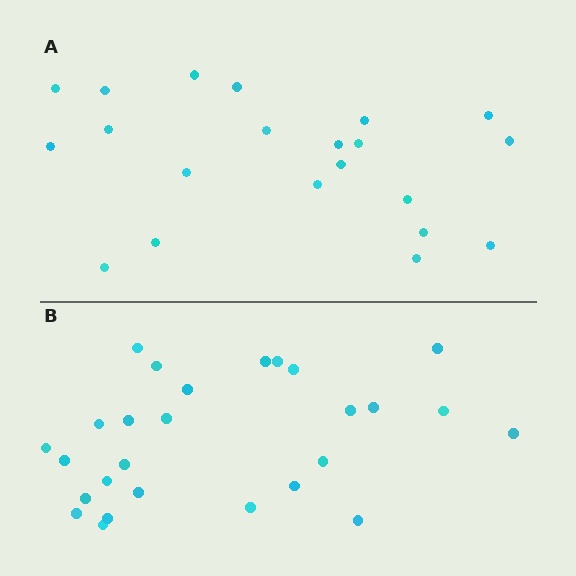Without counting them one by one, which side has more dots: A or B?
Region B (the bottom region) has more dots.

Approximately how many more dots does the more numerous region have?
Region B has about 6 more dots than region A.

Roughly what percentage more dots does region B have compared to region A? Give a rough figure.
About 30% more.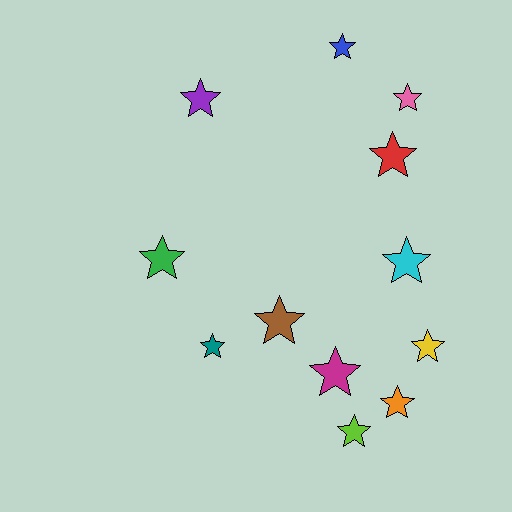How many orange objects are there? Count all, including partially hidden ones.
There is 1 orange object.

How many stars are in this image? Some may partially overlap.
There are 12 stars.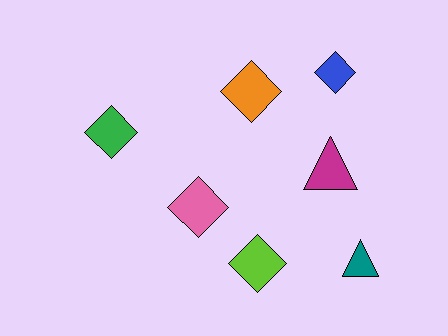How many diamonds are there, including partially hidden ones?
There are 5 diamonds.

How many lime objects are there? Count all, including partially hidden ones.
There is 1 lime object.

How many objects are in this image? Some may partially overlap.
There are 7 objects.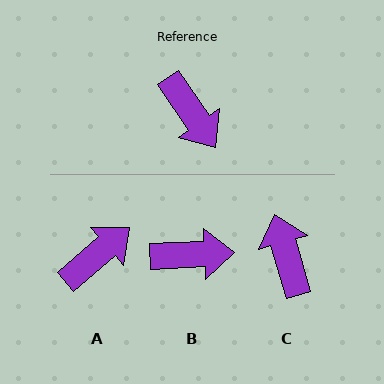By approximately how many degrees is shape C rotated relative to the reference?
Approximately 163 degrees counter-clockwise.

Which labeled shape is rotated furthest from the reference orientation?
C, about 163 degrees away.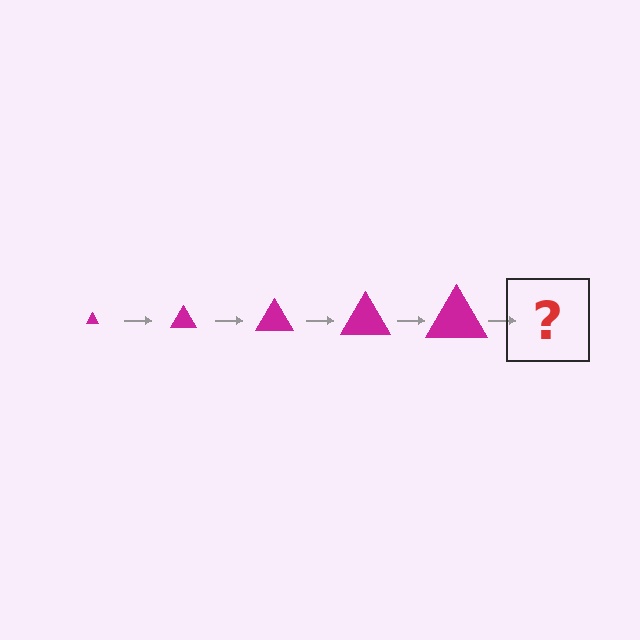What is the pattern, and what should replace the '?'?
The pattern is that the triangle gets progressively larger each step. The '?' should be a magenta triangle, larger than the previous one.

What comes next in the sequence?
The next element should be a magenta triangle, larger than the previous one.